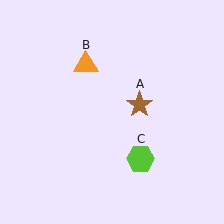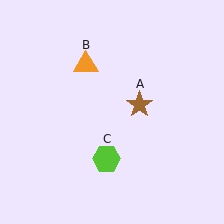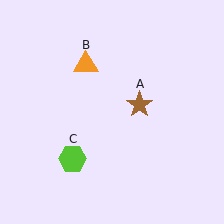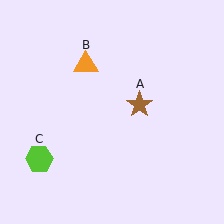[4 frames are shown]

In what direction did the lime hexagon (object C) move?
The lime hexagon (object C) moved left.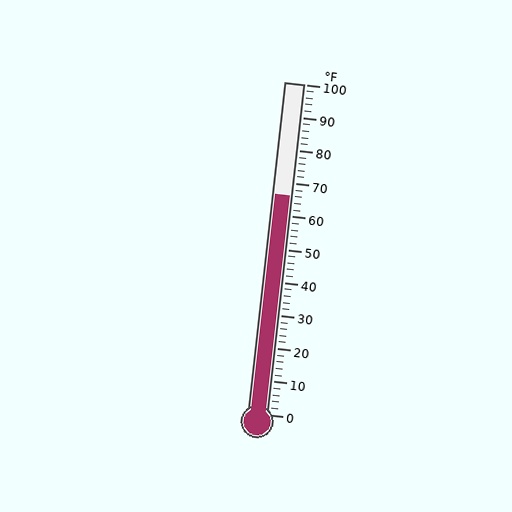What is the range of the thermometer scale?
The thermometer scale ranges from 0°F to 100°F.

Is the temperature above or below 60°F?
The temperature is above 60°F.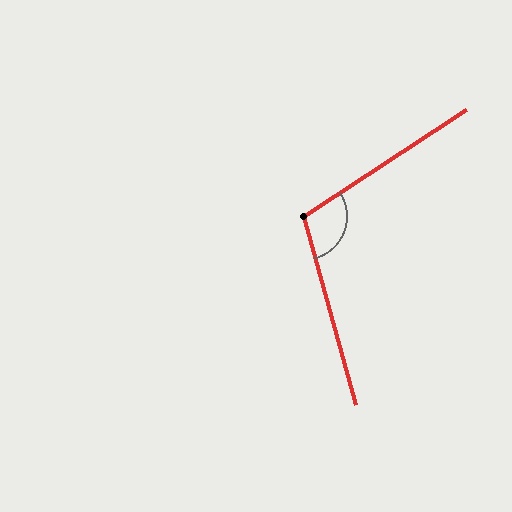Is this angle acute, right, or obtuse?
It is obtuse.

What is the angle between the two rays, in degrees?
Approximately 108 degrees.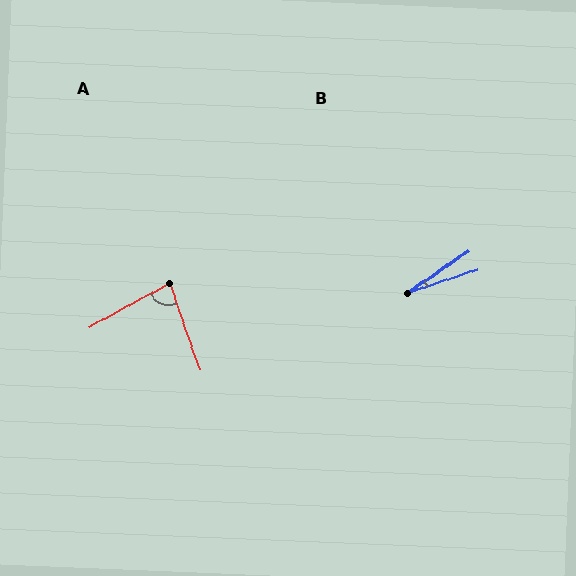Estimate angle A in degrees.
Approximately 80 degrees.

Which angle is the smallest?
B, at approximately 16 degrees.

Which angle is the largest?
A, at approximately 80 degrees.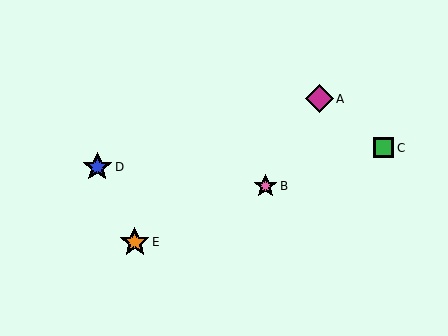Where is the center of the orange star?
The center of the orange star is at (135, 242).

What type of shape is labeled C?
Shape C is a green square.